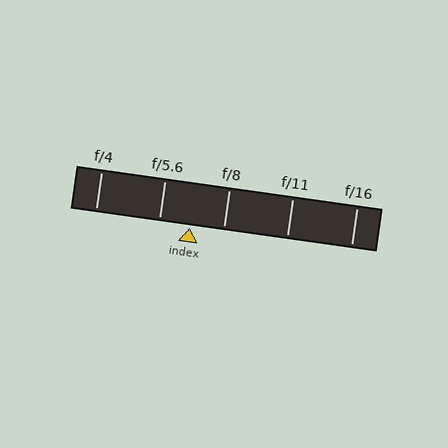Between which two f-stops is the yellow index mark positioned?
The index mark is between f/5.6 and f/8.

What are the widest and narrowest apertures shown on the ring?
The widest aperture shown is f/4 and the narrowest is f/16.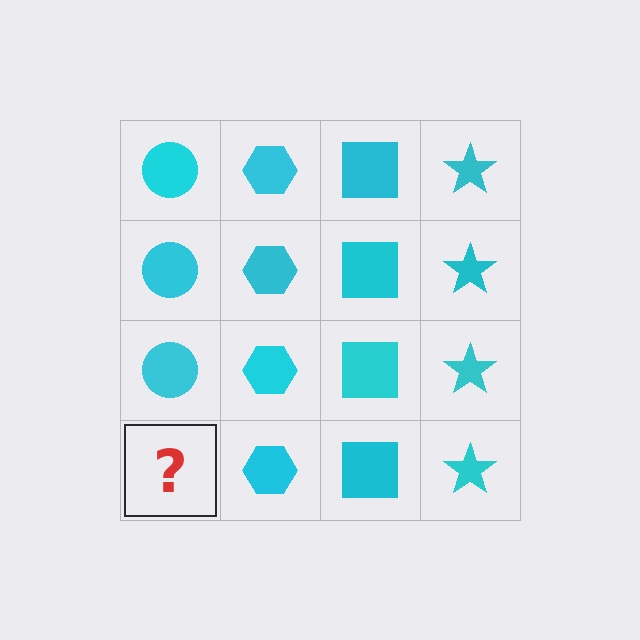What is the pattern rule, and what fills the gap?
The rule is that each column has a consistent shape. The gap should be filled with a cyan circle.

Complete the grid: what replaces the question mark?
The question mark should be replaced with a cyan circle.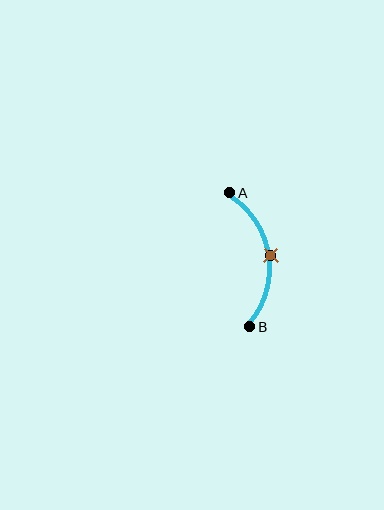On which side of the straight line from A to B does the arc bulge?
The arc bulges to the right of the straight line connecting A and B.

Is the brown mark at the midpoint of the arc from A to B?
Yes. The brown mark lies on the arc at equal arc-length from both A and B — it is the arc midpoint.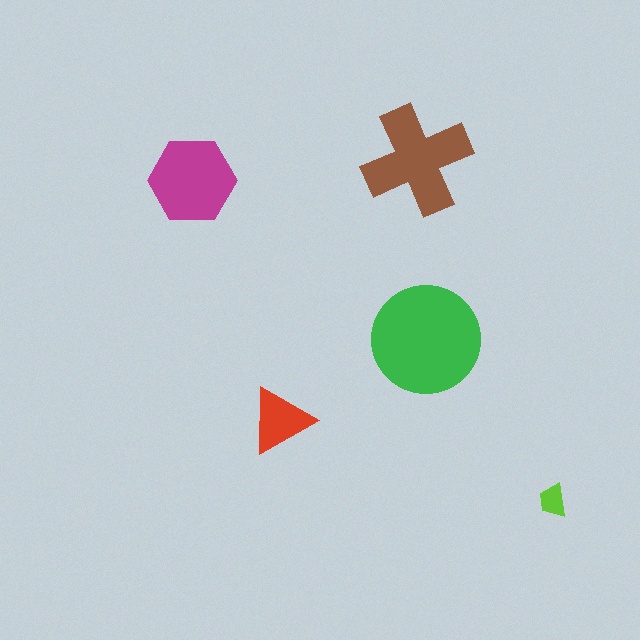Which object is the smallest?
The lime trapezoid.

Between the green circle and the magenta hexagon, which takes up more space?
The green circle.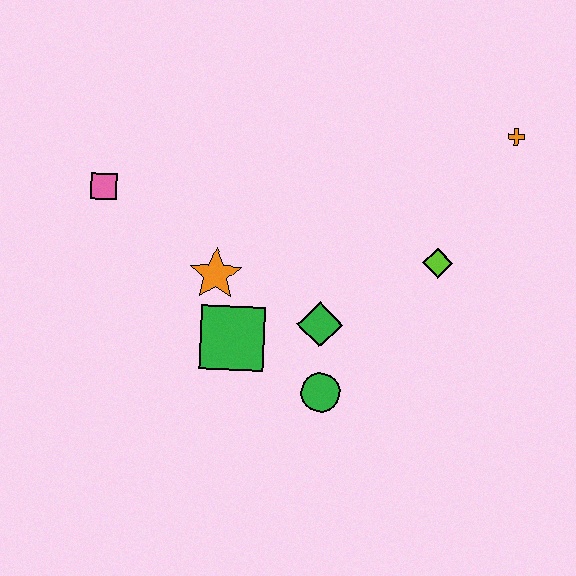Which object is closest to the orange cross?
The lime diamond is closest to the orange cross.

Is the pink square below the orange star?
No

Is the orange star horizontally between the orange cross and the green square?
No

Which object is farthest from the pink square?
The orange cross is farthest from the pink square.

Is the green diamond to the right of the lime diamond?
No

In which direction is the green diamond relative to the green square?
The green diamond is to the right of the green square.